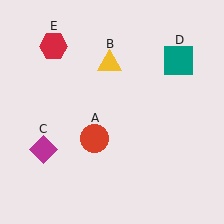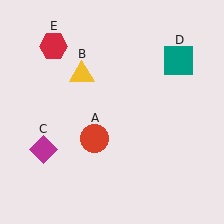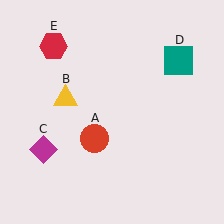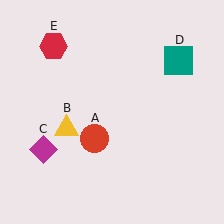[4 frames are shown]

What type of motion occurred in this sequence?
The yellow triangle (object B) rotated counterclockwise around the center of the scene.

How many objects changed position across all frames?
1 object changed position: yellow triangle (object B).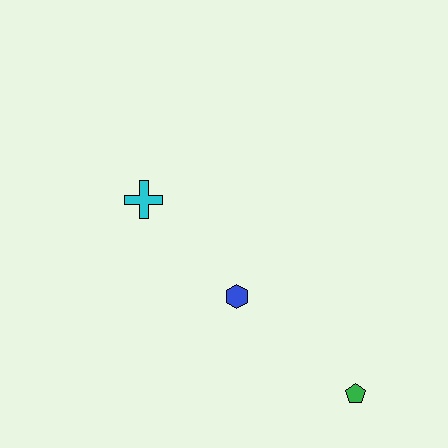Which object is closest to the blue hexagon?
The cyan cross is closest to the blue hexagon.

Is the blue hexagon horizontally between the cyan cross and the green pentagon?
Yes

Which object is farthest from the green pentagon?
The cyan cross is farthest from the green pentagon.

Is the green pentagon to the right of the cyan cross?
Yes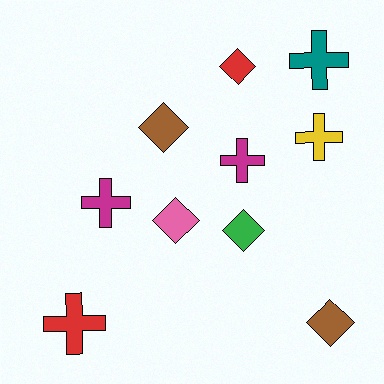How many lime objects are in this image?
There are no lime objects.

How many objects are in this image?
There are 10 objects.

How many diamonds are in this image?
There are 5 diamonds.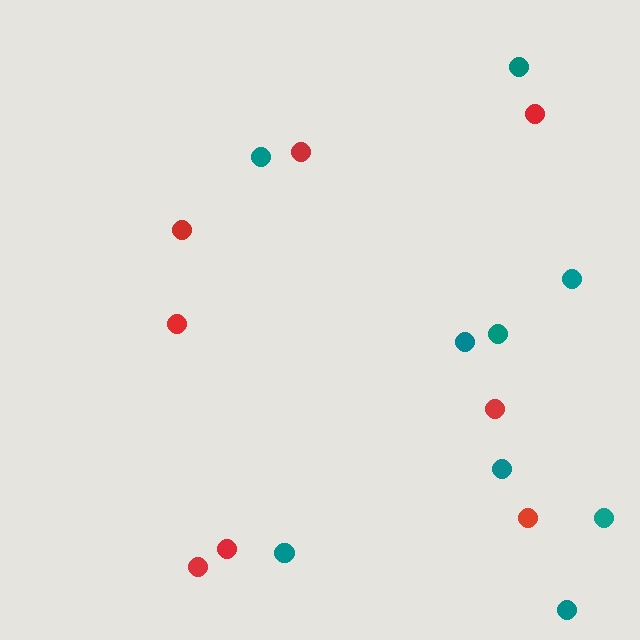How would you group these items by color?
There are 2 groups: one group of teal circles (9) and one group of red circles (8).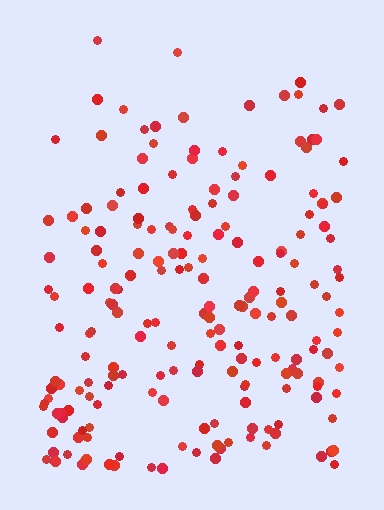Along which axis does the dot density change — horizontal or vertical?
Vertical.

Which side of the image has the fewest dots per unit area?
The top.